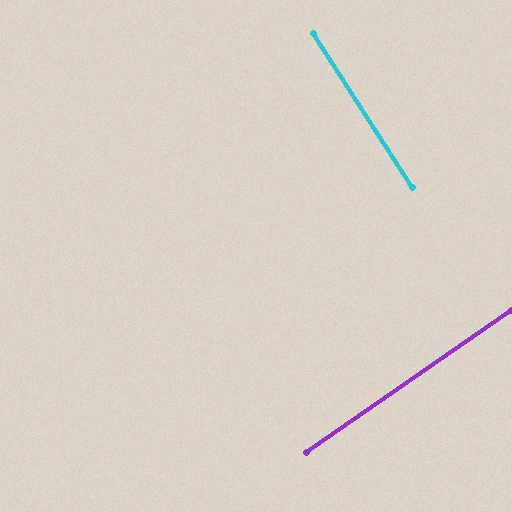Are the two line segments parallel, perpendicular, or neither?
Perpendicular — they meet at approximately 88°.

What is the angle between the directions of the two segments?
Approximately 88 degrees.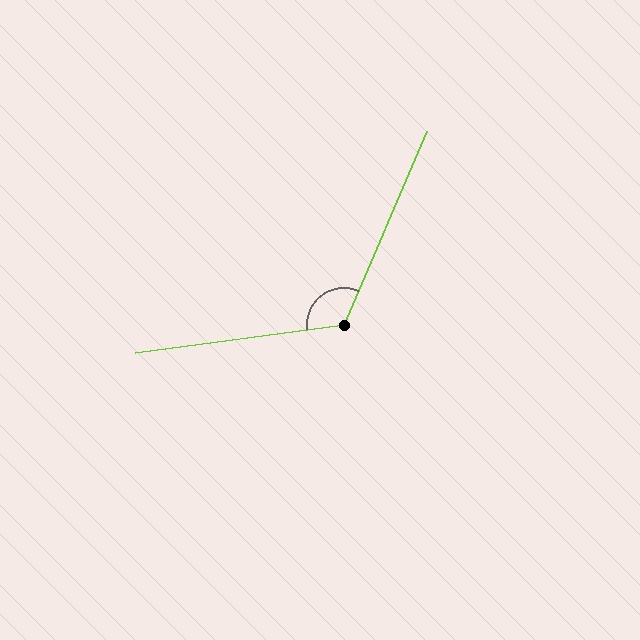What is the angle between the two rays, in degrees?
Approximately 121 degrees.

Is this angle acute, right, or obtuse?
It is obtuse.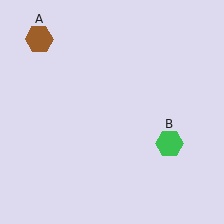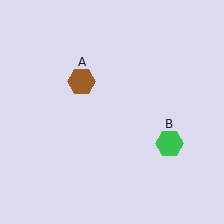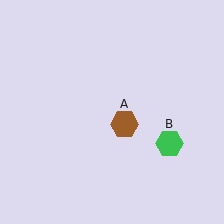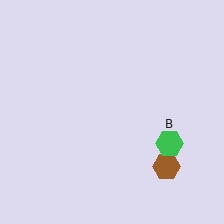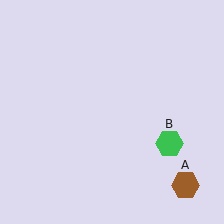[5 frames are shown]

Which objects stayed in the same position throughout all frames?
Green hexagon (object B) remained stationary.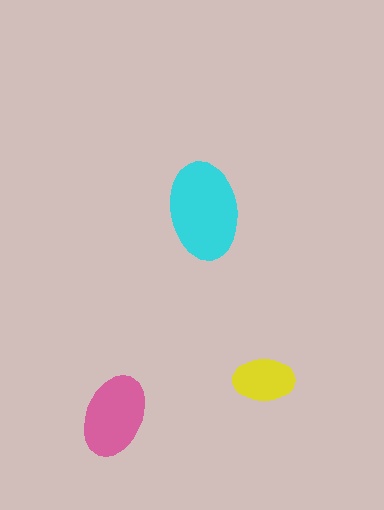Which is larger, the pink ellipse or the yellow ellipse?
The pink one.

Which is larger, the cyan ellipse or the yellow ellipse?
The cyan one.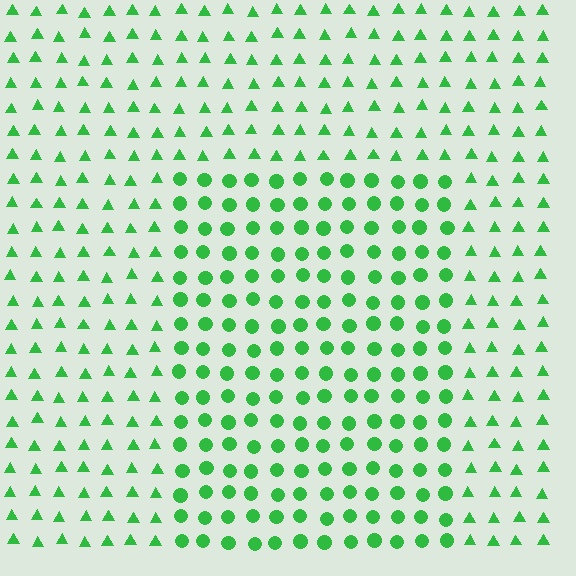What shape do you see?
I see a rectangle.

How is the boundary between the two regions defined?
The boundary is defined by a change in element shape: circles inside vs. triangles outside. All elements share the same color and spacing.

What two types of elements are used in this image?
The image uses circles inside the rectangle region and triangles outside it.